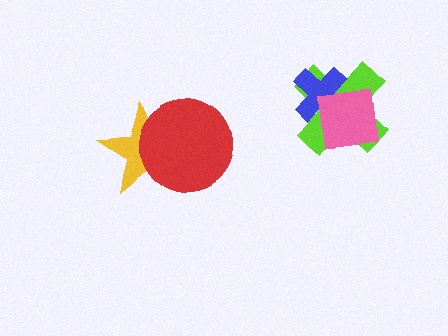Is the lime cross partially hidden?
Yes, it is partially covered by another shape.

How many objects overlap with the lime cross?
2 objects overlap with the lime cross.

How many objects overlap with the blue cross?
2 objects overlap with the blue cross.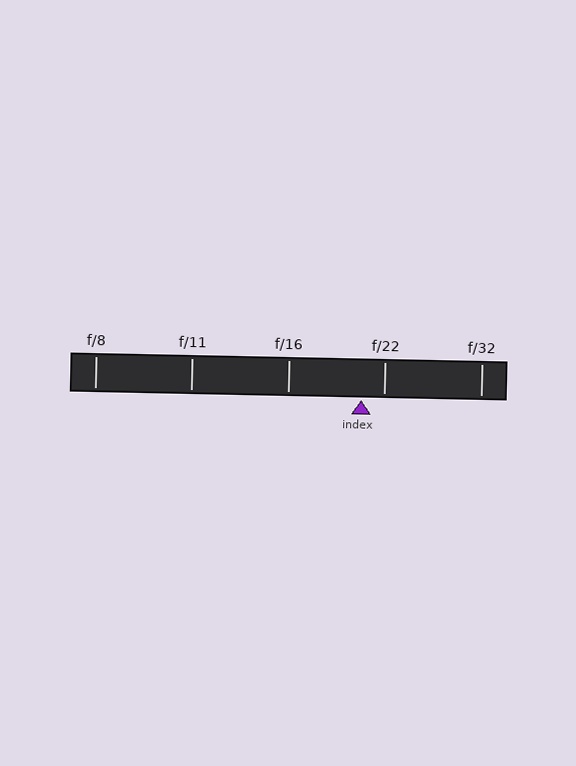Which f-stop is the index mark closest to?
The index mark is closest to f/22.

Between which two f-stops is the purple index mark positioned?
The index mark is between f/16 and f/22.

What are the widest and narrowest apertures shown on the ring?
The widest aperture shown is f/8 and the narrowest is f/32.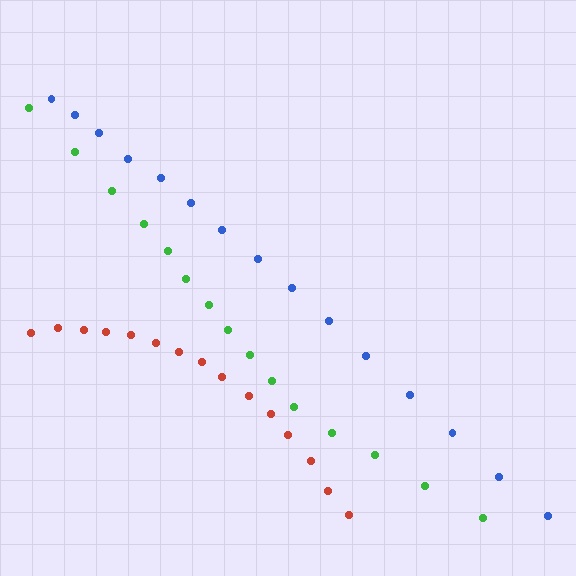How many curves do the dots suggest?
There are 3 distinct paths.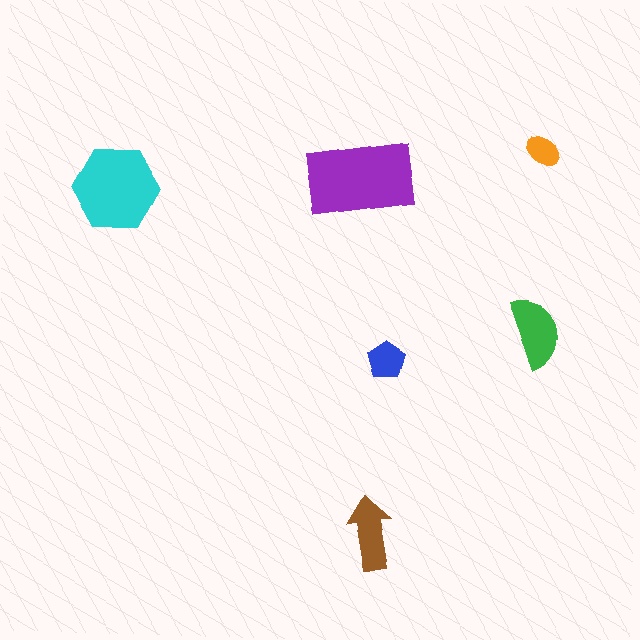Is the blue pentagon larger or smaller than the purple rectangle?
Smaller.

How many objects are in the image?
There are 6 objects in the image.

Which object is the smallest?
The orange ellipse.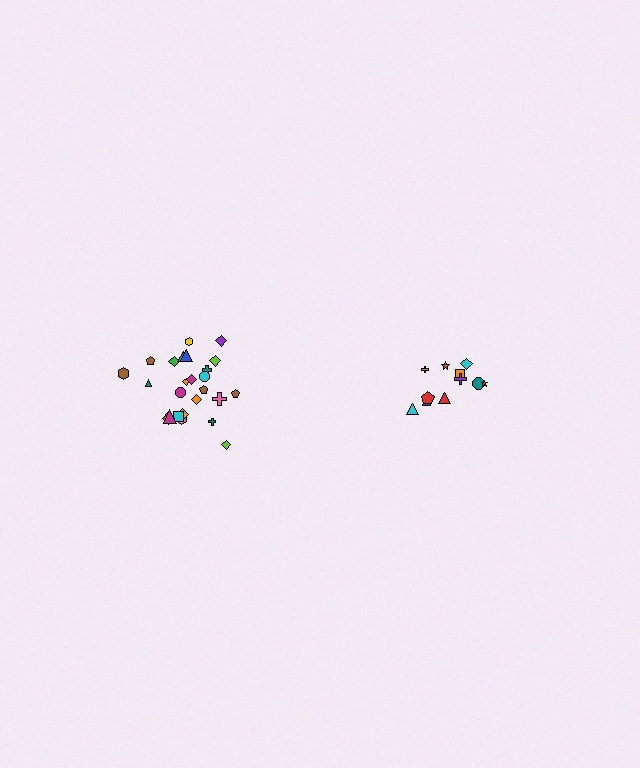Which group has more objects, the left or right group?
The left group.